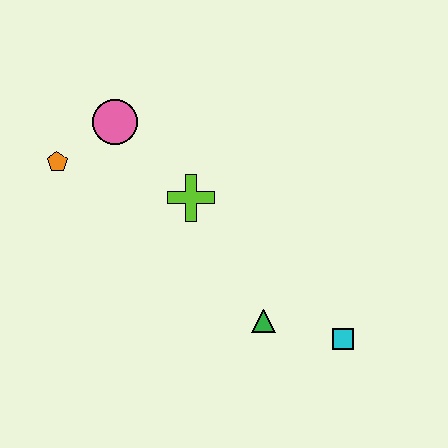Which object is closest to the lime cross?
The pink circle is closest to the lime cross.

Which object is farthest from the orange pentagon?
The cyan square is farthest from the orange pentagon.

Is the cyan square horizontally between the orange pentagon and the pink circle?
No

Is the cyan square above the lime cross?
No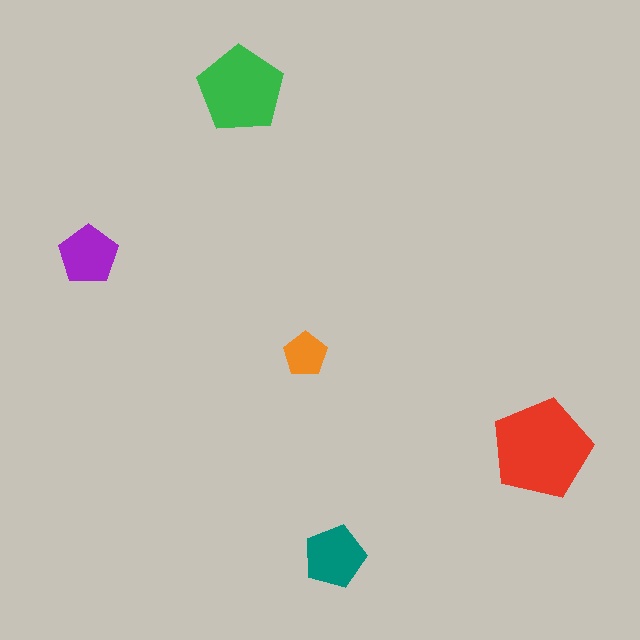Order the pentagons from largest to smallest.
the red one, the green one, the teal one, the purple one, the orange one.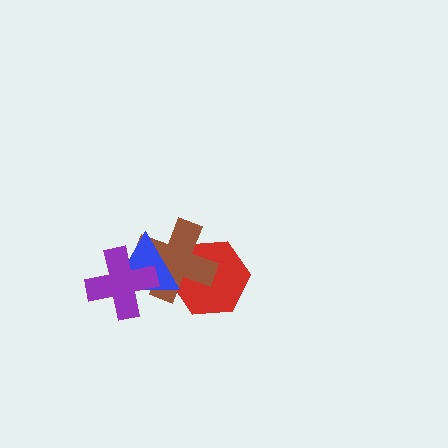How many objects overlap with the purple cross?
2 objects overlap with the purple cross.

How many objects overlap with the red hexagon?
2 objects overlap with the red hexagon.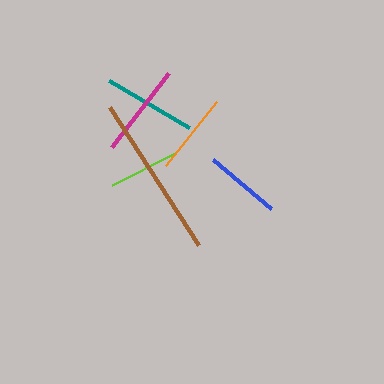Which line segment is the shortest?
The lime line is the shortest at approximately 70 pixels.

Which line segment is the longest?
The brown line is the longest at approximately 164 pixels.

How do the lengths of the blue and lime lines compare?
The blue and lime lines are approximately the same length.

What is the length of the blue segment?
The blue segment is approximately 76 pixels long.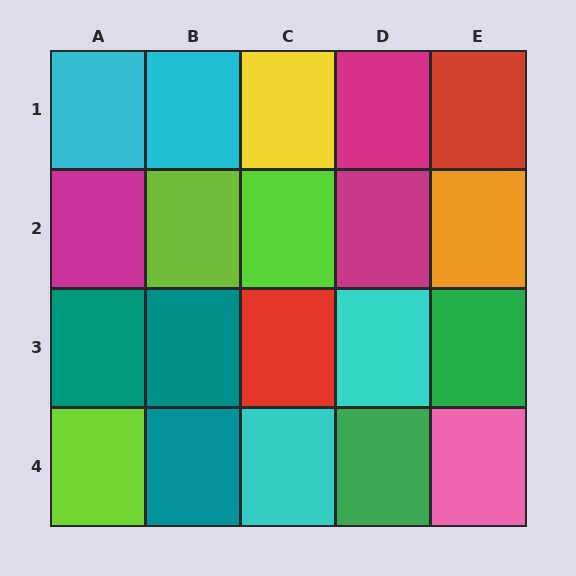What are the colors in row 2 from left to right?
Magenta, lime, lime, magenta, orange.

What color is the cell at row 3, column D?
Cyan.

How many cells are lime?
3 cells are lime.